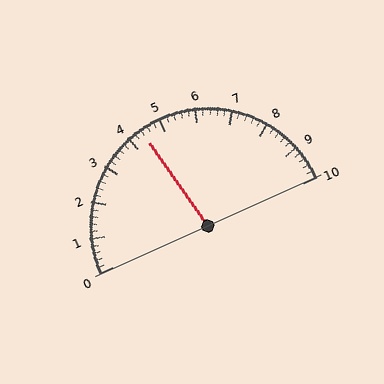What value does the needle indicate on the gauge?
The needle indicates approximately 4.4.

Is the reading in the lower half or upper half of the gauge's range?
The reading is in the lower half of the range (0 to 10).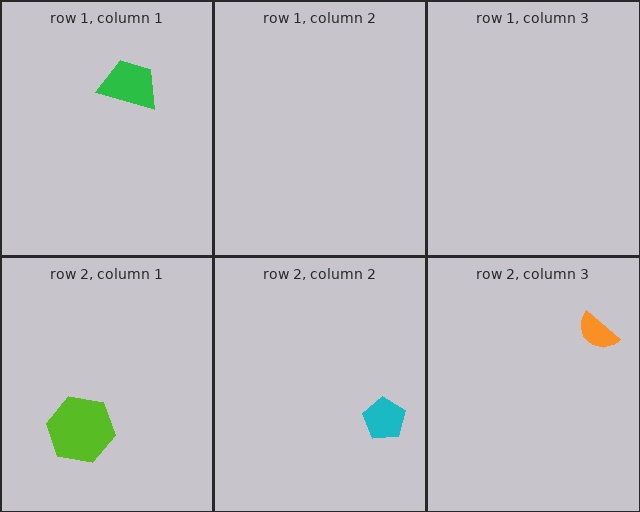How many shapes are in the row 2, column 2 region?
1.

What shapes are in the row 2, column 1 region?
The lime hexagon.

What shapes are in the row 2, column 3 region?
The orange semicircle.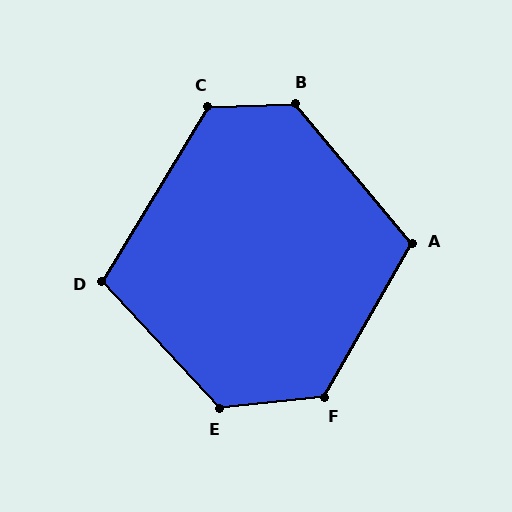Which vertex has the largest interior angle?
B, at approximately 128 degrees.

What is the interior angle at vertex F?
Approximately 126 degrees (obtuse).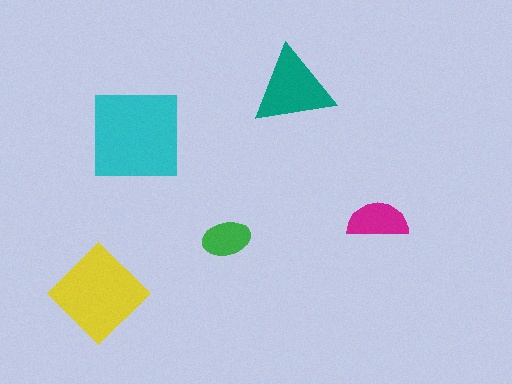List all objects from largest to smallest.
The cyan square, the yellow diamond, the teal triangle, the magenta semicircle, the green ellipse.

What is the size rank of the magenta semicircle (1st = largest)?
4th.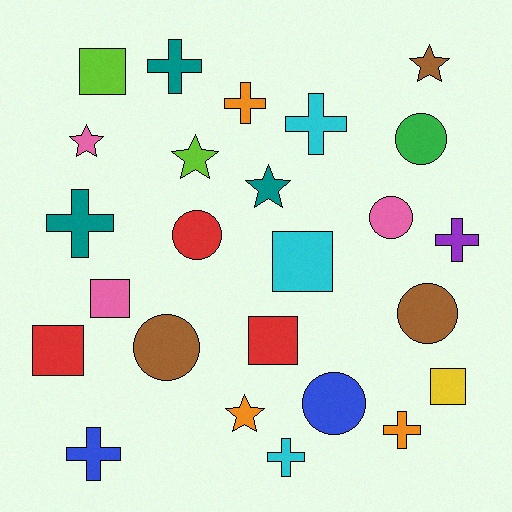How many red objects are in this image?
There are 3 red objects.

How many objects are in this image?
There are 25 objects.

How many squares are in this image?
There are 6 squares.